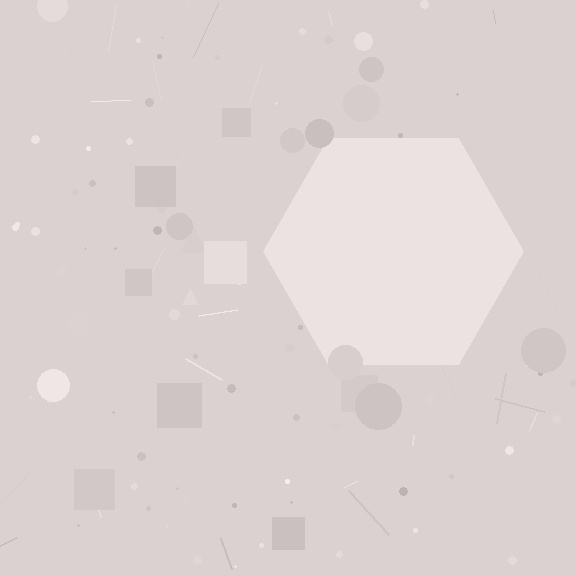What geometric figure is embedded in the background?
A hexagon is embedded in the background.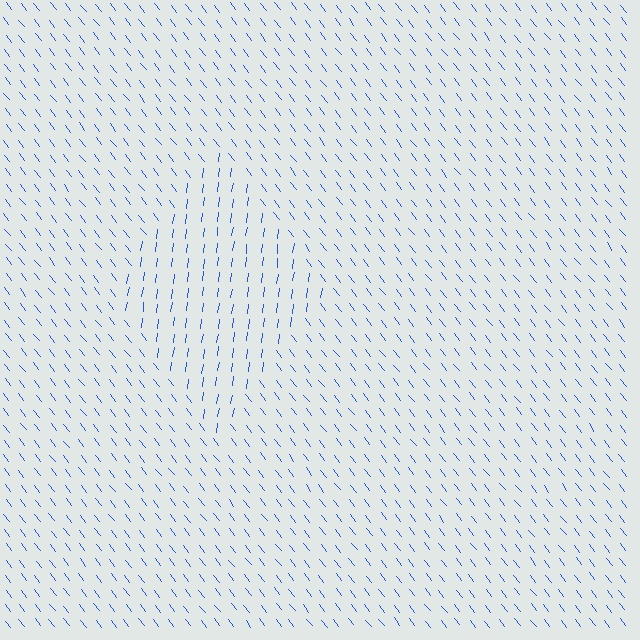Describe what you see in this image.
The image is filled with small blue line segments. A diamond region in the image has lines oriented differently from the surrounding lines, creating a visible texture boundary.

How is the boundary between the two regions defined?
The boundary is defined purely by a change in line orientation (approximately 45 degrees difference). All lines are the same color and thickness.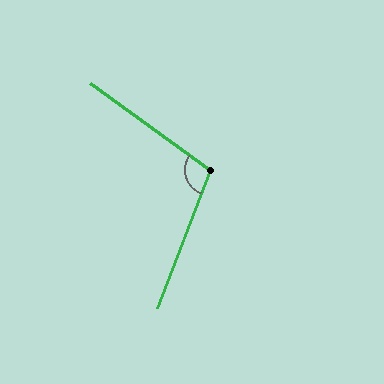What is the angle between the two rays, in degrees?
Approximately 105 degrees.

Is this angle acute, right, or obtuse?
It is obtuse.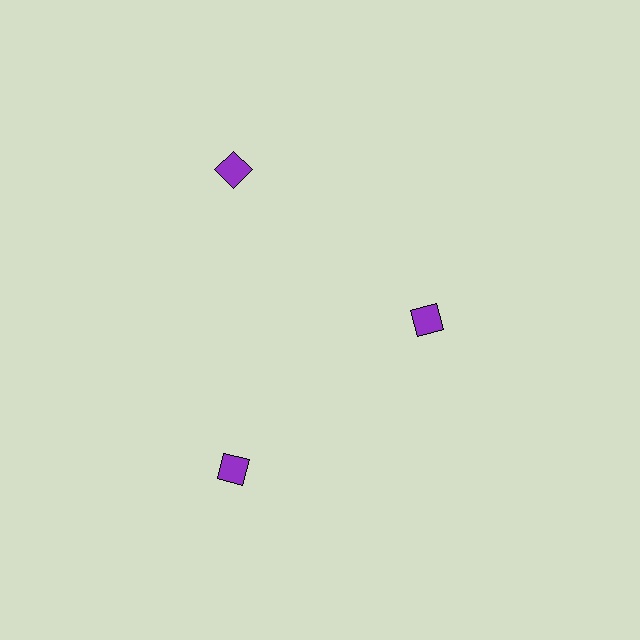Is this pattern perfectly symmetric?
No. The 3 purple squares are arranged in a ring, but one element near the 3 o'clock position is pulled inward toward the center, breaking the 3-fold rotational symmetry.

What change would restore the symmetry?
The symmetry would be restored by moving it outward, back onto the ring so that all 3 squares sit at equal angles and equal distance from the center.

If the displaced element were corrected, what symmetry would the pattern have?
It would have 3-fold rotational symmetry — the pattern would map onto itself every 120 degrees.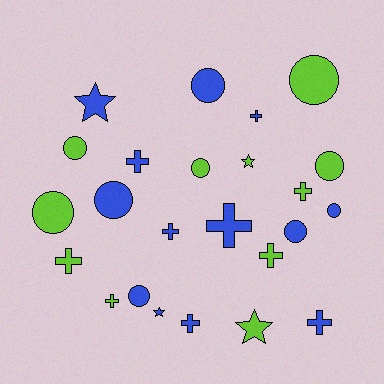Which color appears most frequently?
Blue, with 13 objects.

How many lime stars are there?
There are 2 lime stars.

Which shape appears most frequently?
Cross, with 10 objects.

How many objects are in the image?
There are 24 objects.